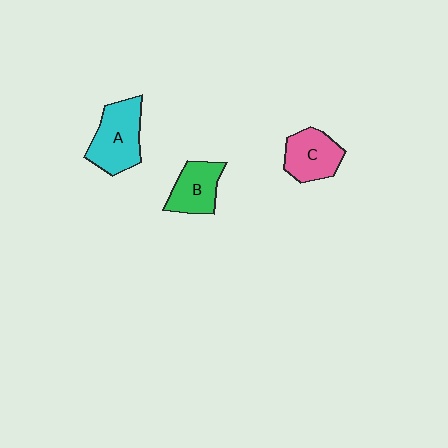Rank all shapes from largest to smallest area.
From largest to smallest: A (cyan), C (pink), B (green).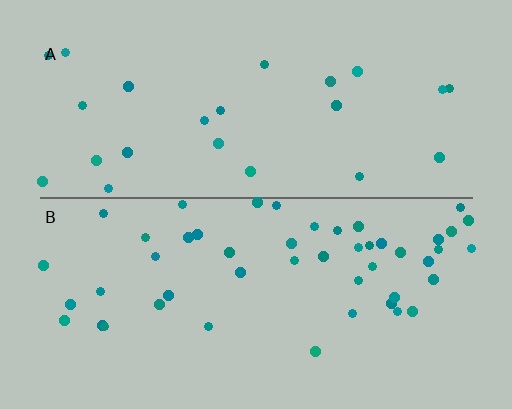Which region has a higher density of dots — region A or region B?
B (the bottom).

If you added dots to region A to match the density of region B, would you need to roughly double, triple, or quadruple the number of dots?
Approximately double.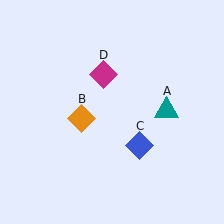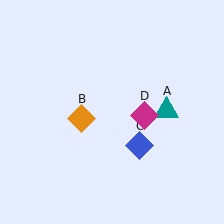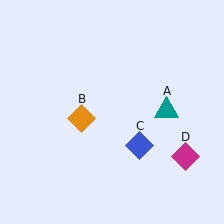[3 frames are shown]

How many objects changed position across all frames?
1 object changed position: magenta diamond (object D).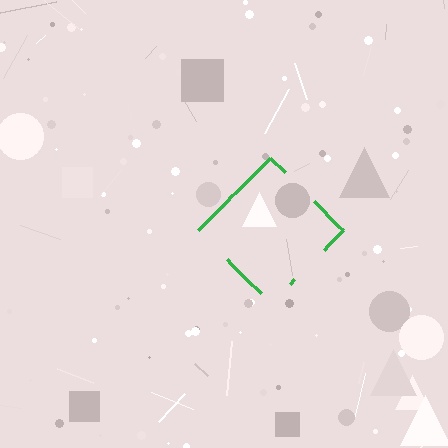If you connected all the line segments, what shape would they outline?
They would outline a diamond.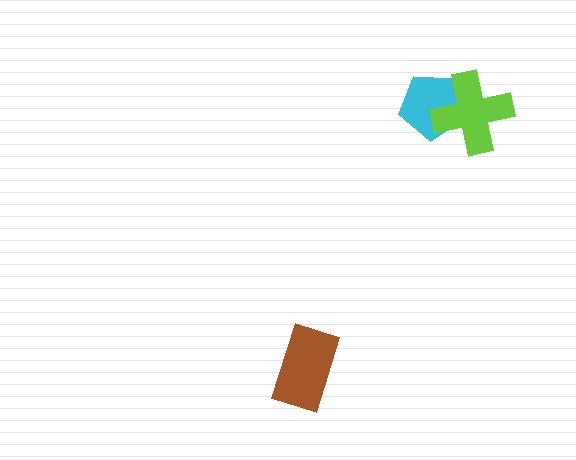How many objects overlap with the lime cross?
1 object overlaps with the lime cross.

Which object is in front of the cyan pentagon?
The lime cross is in front of the cyan pentagon.